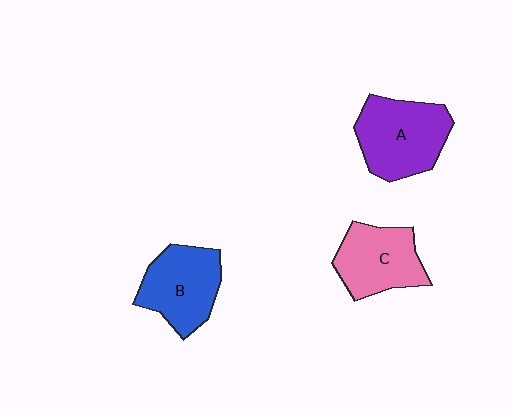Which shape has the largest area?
Shape A (purple).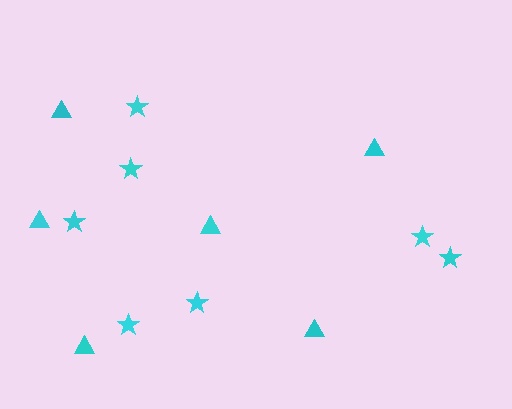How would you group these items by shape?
There are 2 groups: one group of triangles (6) and one group of stars (7).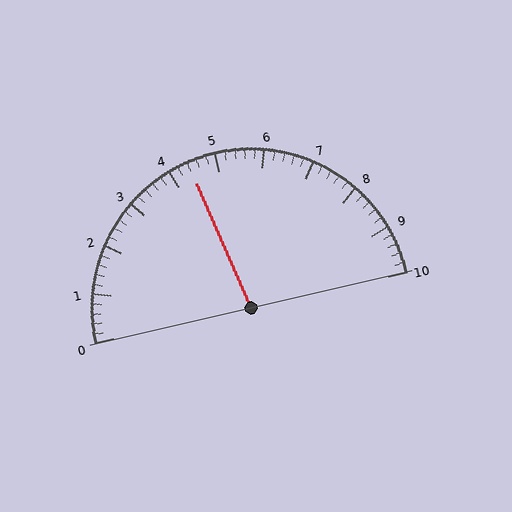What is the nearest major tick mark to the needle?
The nearest major tick mark is 4.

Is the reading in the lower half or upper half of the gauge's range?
The reading is in the lower half of the range (0 to 10).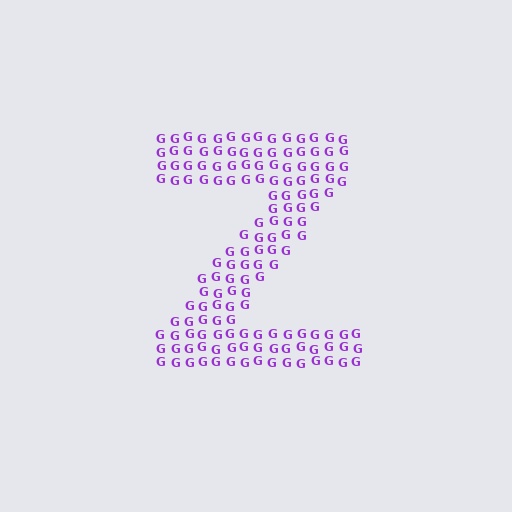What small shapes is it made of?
It is made of small letter G's.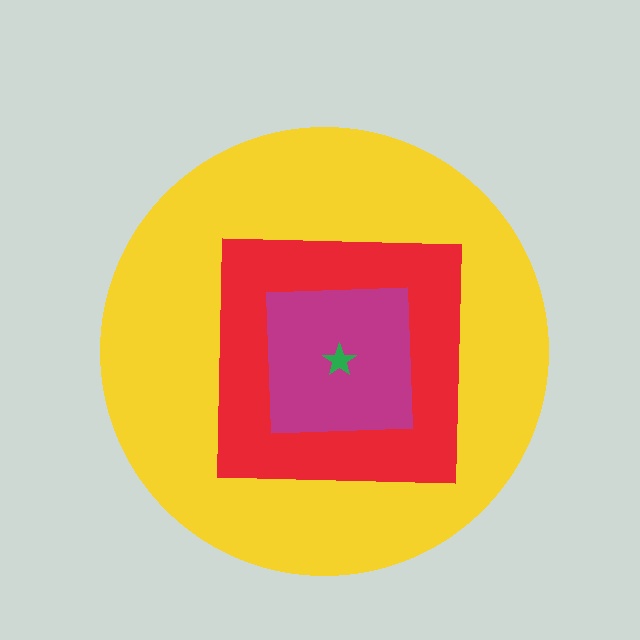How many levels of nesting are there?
4.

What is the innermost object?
The green star.